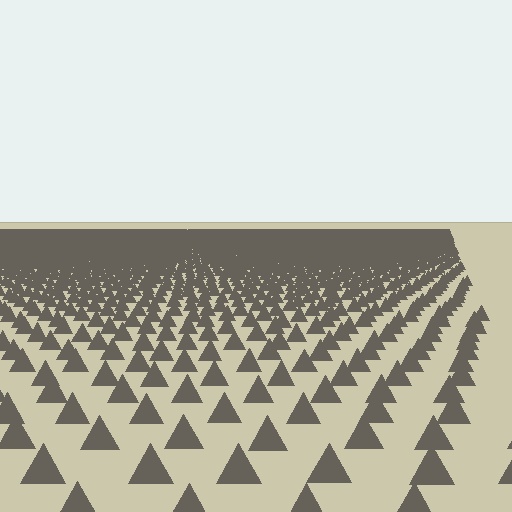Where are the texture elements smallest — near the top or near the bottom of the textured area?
Near the top.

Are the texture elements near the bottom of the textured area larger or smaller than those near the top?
Larger. Near the bottom, elements are closer to the viewer and appear at a bigger on-screen size.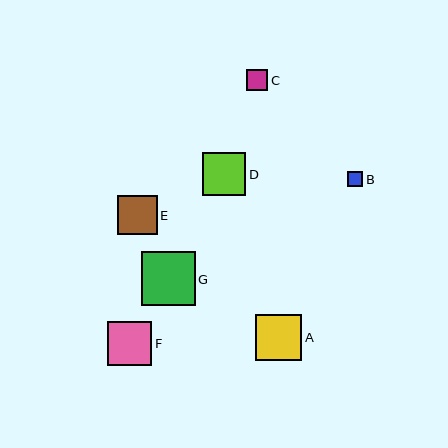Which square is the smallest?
Square B is the smallest with a size of approximately 15 pixels.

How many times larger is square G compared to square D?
Square G is approximately 1.2 times the size of square D.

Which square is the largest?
Square G is the largest with a size of approximately 54 pixels.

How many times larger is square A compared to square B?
Square A is approximately 3.1 times the size of square B.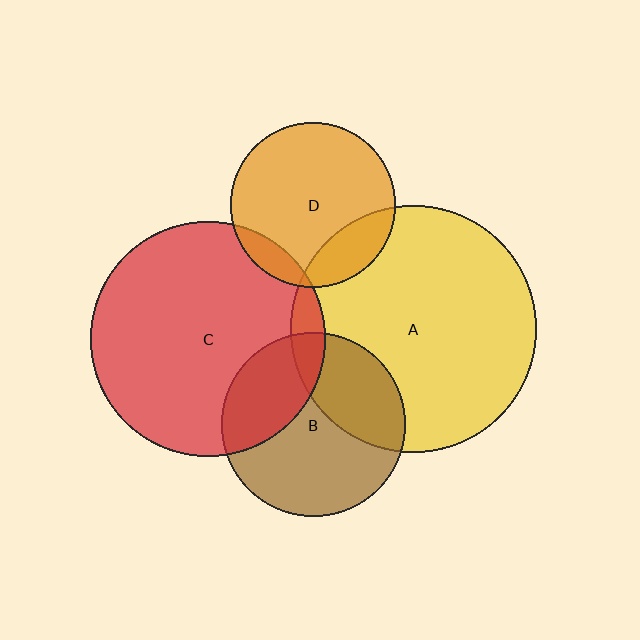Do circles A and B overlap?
Yes.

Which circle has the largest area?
Circle A (yellow).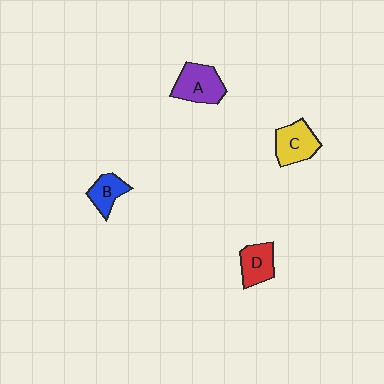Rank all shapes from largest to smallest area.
From largest to smallest: A (purple), C (yellow), D (red), B (blue).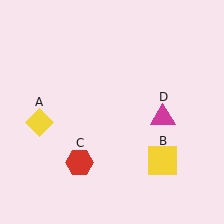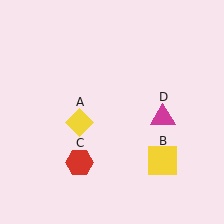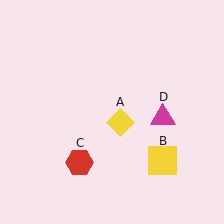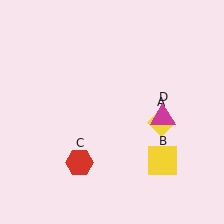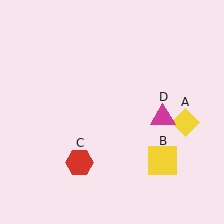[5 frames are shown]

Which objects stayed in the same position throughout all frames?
Yellow square (object B) and red hexagon (object C) and magenta triangle (object D) remained stationary.